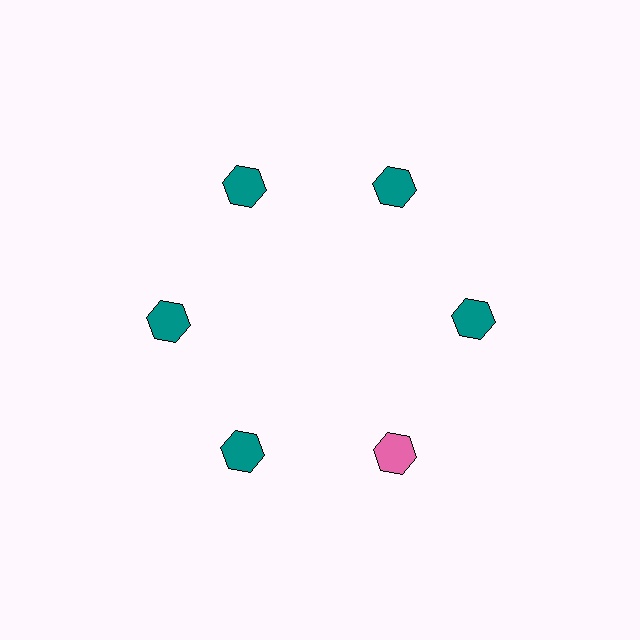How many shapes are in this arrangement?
There are 6 shapes arranged in a ring pattern.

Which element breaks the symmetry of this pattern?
The pink hexagon at roughly the 5 o'clock position breaks the symmetry. All other shapes are teal hexagons.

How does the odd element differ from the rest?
It has a different color: pink instead of teal.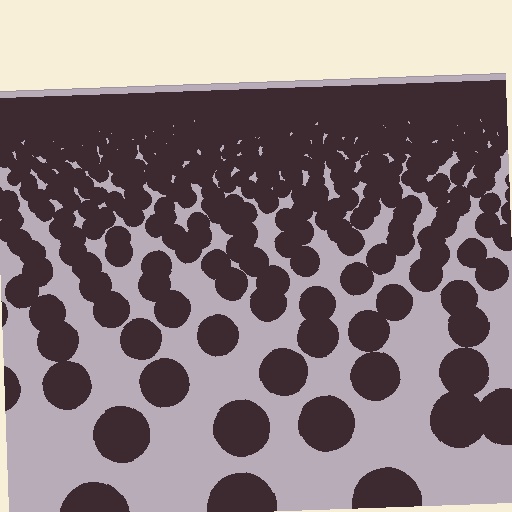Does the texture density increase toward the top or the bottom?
Density increases toward the top.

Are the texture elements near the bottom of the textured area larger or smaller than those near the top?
Larger. Near the bottom, elements are closer to the viewer and appear at a bigger on-screen size.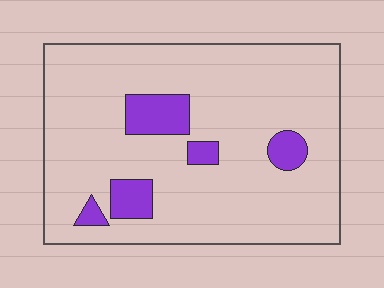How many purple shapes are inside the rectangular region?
5.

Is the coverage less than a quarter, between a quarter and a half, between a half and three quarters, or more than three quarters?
Less than a quarter.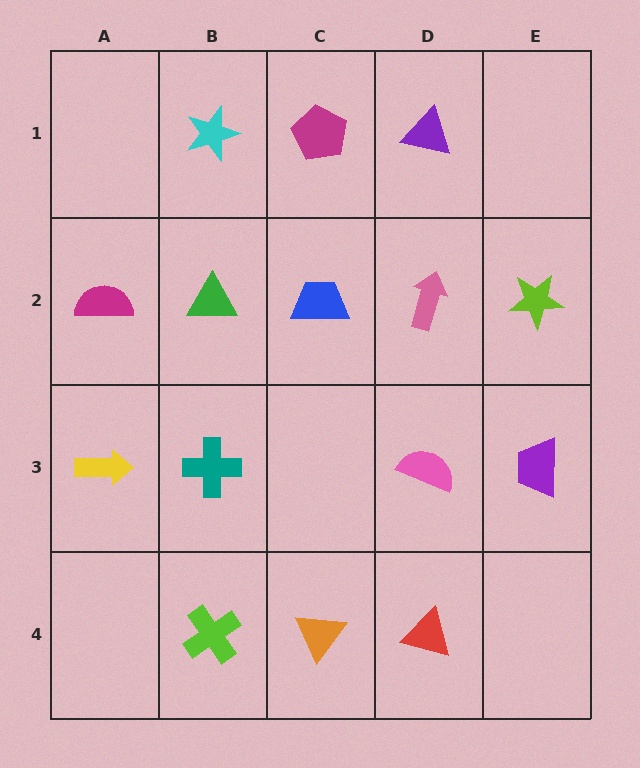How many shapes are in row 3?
4 shapes.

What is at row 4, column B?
A lime cross.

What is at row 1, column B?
A cyan star.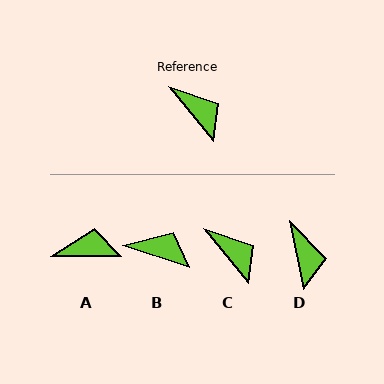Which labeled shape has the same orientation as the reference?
C.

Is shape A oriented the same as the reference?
No, it is off by about 51 degrees.